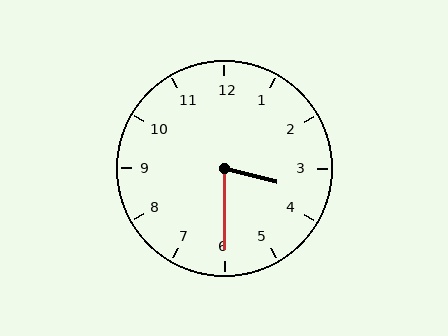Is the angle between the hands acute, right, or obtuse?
It is acute.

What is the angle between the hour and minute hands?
Approximately 75 degrees.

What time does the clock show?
3:30.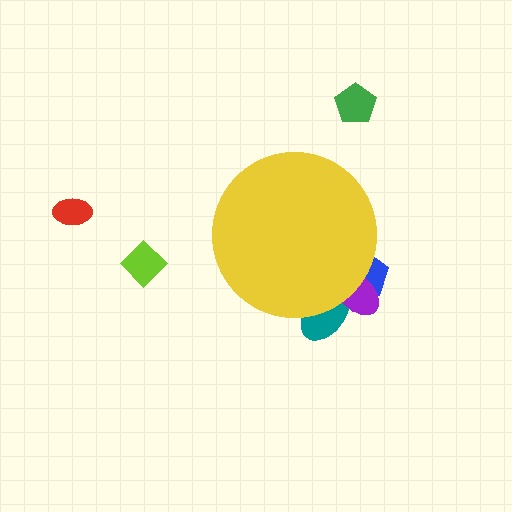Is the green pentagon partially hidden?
No, the green pentagon is fully visible.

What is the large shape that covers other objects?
A yellow circle.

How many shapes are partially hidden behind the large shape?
3 shapes are partially hidden.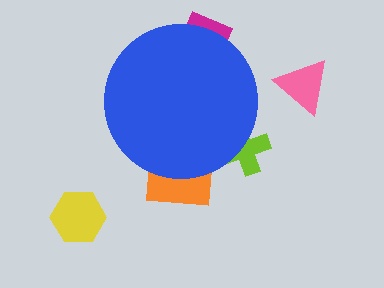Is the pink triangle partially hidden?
No, the pink triangle is fully visible.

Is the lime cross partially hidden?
Yes, the lime cross is partially hidden behind the blue circle.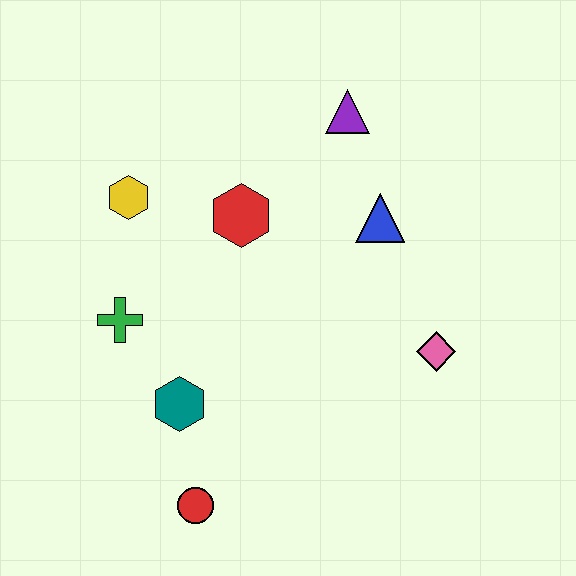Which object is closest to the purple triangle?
The blue triangle is closest to the purple triangle.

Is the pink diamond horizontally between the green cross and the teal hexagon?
No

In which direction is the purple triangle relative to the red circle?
The purple triangle is above the red circle.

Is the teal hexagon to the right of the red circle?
No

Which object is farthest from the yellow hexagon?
The pink diamond is farthest from the yellow hexagon.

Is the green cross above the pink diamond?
Yes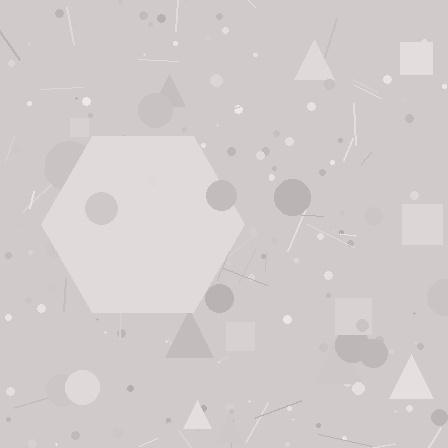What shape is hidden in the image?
A hexagon is hidden in the image.